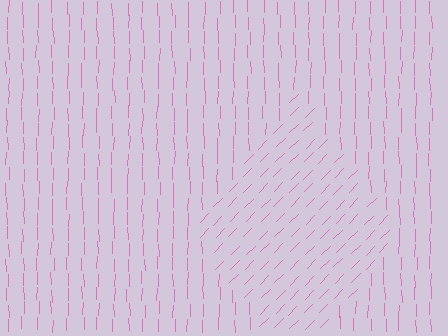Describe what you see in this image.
The image is filled with small pink line segments. A diamond region in the image has lines oriented differently from the surrounding lines, creating a visible texture boundary.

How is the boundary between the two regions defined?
The boundary is defined purely by a change in line orientation (approximately 45 degrees difference). All lines are the same color and thickness.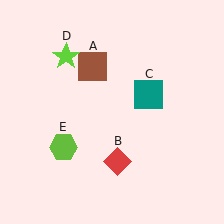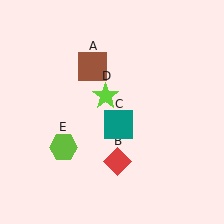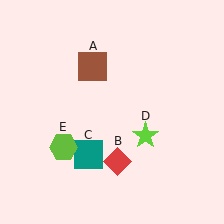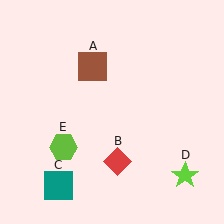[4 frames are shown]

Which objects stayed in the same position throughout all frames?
Brown square (object A) and red diamond (object B) and lime hexagon (object E) remained stationary.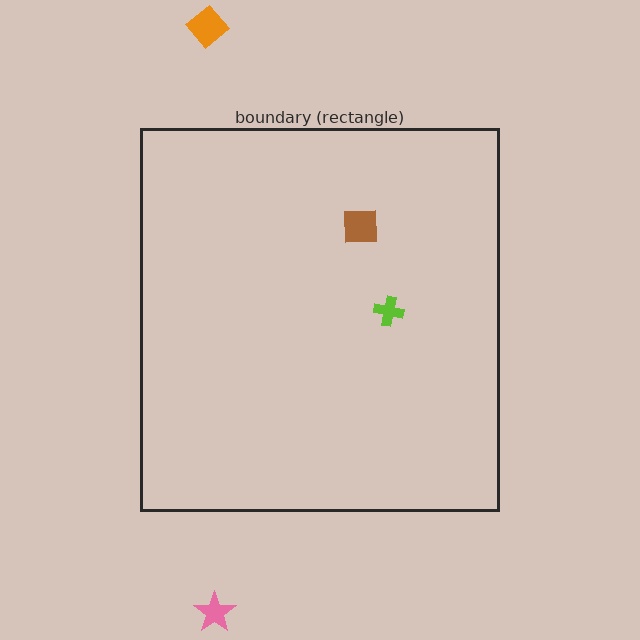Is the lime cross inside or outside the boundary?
Inside.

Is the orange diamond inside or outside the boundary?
Outside.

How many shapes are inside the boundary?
2 inside, 2 outside.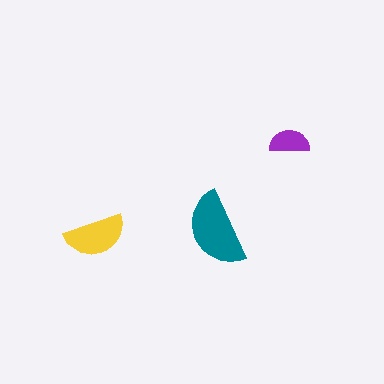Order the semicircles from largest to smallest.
the teal one, the yellow one, the purple one.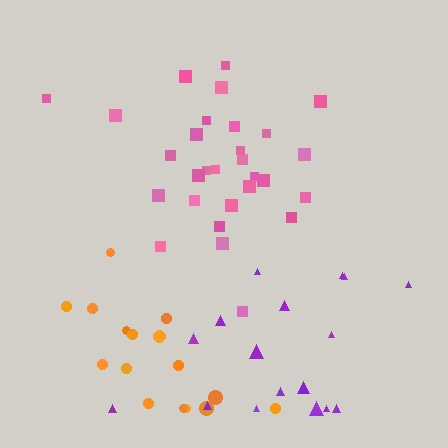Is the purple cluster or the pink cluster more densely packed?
Pink.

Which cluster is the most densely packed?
Pink.